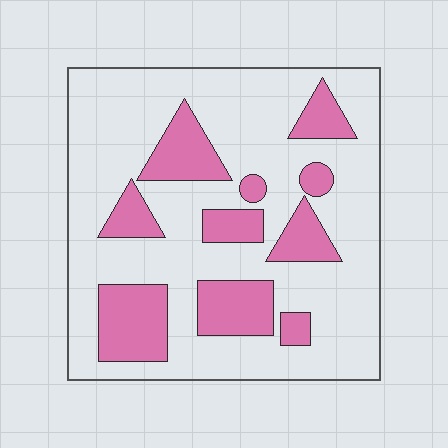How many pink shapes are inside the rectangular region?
10.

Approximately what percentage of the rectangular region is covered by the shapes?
Approximately 25%.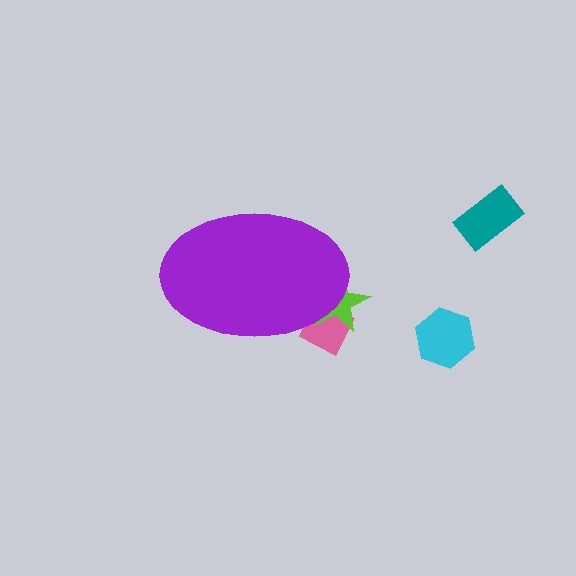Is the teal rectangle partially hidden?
No, the teal rectangle is fully visible.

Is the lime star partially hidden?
Yes, the lime star is partially hidden behind the purple ellipse.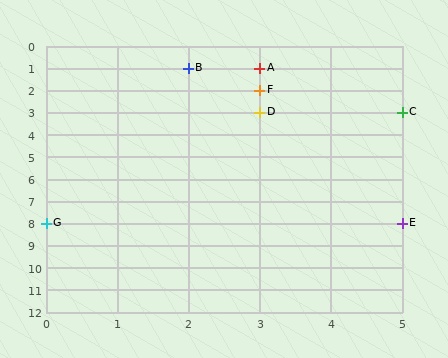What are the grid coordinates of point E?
Point E is at grid coordinates (5, 8).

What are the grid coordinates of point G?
Point G is at grid coordinates (0, 8).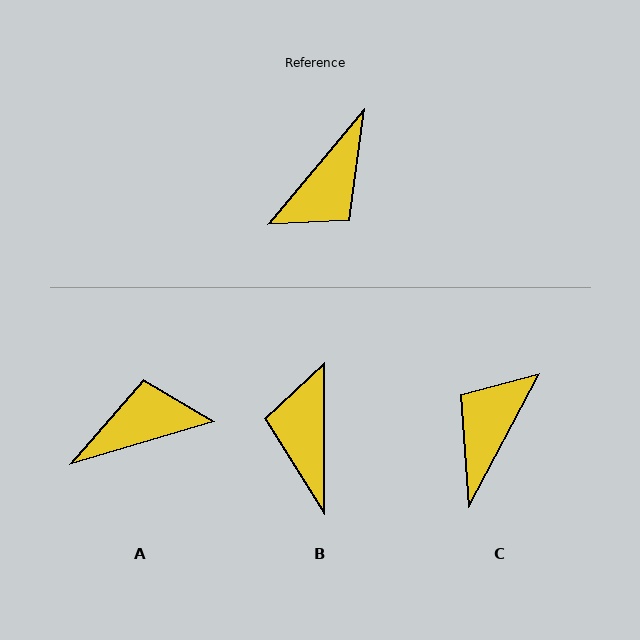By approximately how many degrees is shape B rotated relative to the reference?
Approximately 140 degrees clockwise.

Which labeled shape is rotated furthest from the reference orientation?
C, about 168 degrees away.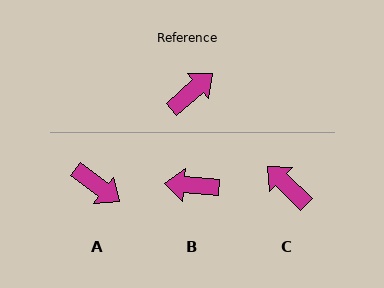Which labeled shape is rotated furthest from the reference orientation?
B, about 134 degrees away.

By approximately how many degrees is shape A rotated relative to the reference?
Approximately 79 degrees clockwise.